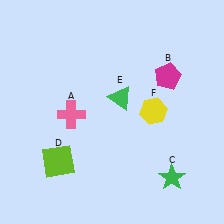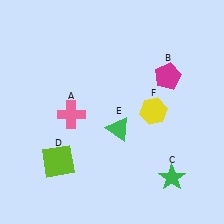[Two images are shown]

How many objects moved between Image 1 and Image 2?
1 object moved between the two images.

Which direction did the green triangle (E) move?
The green triangle (E) moved down.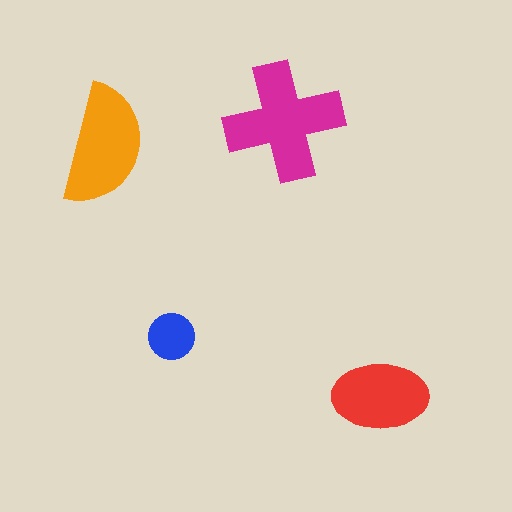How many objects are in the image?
There are 4 objects in the image.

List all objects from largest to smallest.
The magenta cross, the orange semicircle, the red ellipse, the blue circle.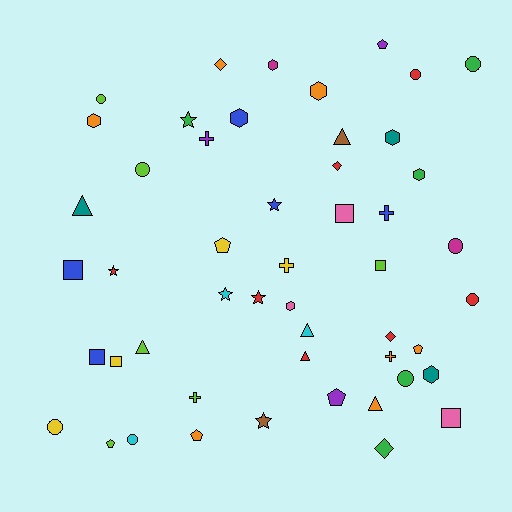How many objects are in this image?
There are 50 objects.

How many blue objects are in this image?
There are 5 blue objects.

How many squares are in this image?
There are 6 squares.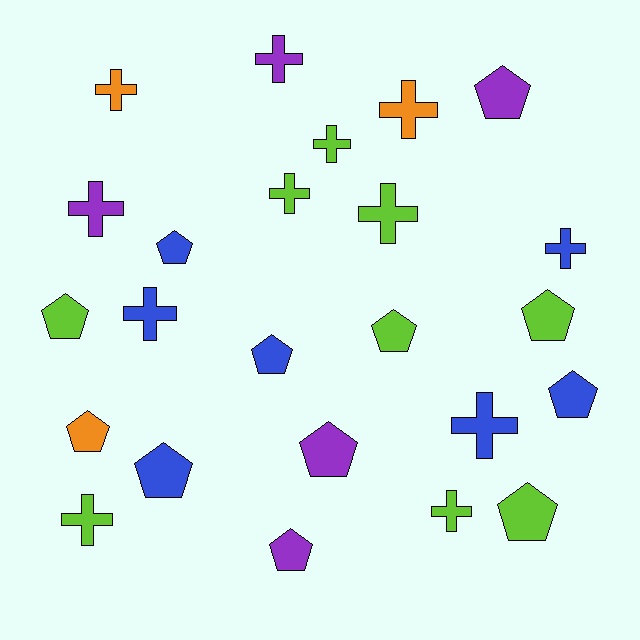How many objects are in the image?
There are 24 objects.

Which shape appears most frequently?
Pentagon, with 12 objects.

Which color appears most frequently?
Lime, with 9 objects.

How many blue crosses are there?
There are 3 blue crosses.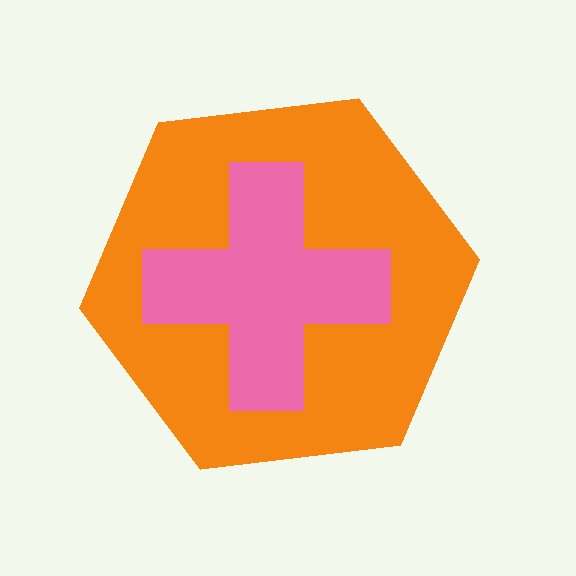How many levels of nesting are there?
2.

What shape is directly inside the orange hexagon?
The pink cross.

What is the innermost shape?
The pink cross.